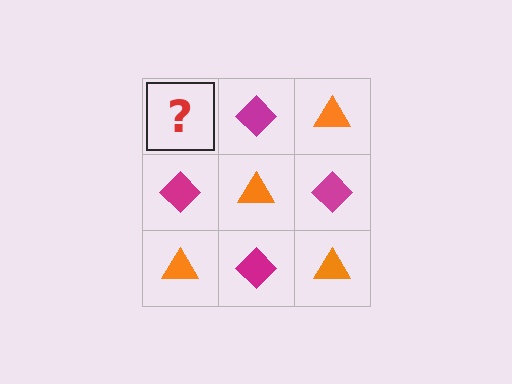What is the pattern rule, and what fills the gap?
The rule is that it alternates orange triangle and magenta diamond in a checkerboard pattern. The gap should be filled with an orange triangle.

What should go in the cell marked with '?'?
The missing cell should contain an orange triangle.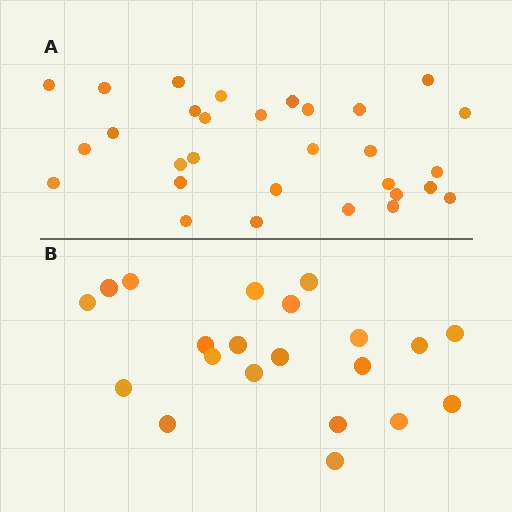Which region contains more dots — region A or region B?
Region A (the top region) has more dots.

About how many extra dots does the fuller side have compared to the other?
Region A has roughly 8 or so more dots than region B.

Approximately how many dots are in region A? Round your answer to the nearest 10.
About 30 dots.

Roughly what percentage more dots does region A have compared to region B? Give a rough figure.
About 45% more.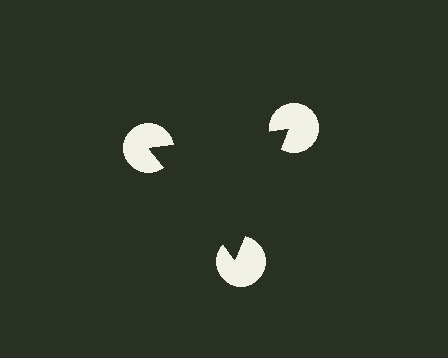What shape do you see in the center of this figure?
An illusory triangle — its edges are inferred from the aligned wedge cuts in the pac-man discs, not physically drawn.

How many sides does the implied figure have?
3 sides.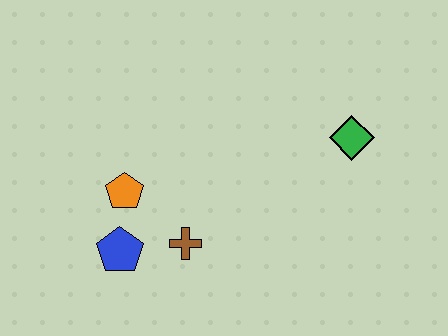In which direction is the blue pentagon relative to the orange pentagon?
The blue pentagon is below the orange pentagon.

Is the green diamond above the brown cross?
Yes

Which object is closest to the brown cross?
The blue pentagon is closest to the brown cross.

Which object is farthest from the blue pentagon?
The green diamond is farthest from the blue pentagon.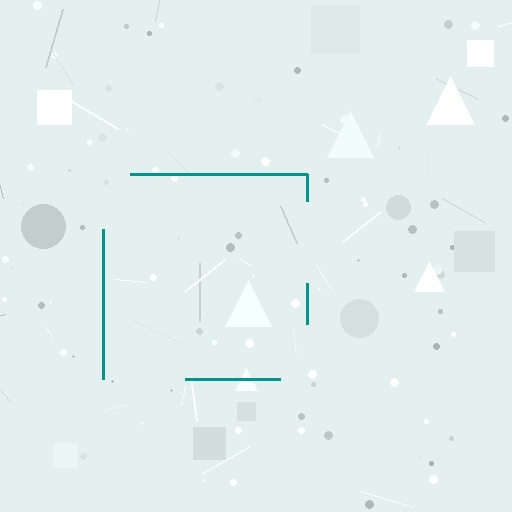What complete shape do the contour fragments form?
The contour fragments form a square.